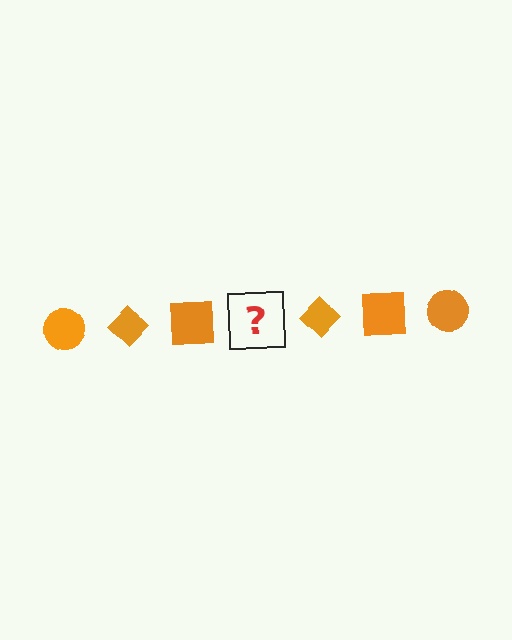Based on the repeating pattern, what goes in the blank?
The blank should be an orange circle.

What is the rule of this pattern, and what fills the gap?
The rule is that the pattern cycles through circle, diamond, square shapes in orange. The gap should be filled with an orange circle.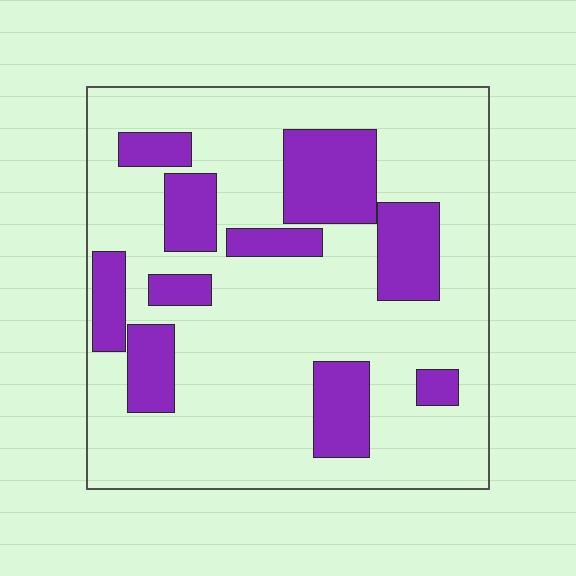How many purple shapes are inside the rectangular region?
10.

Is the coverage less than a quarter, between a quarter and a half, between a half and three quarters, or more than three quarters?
Between a quarter and a half.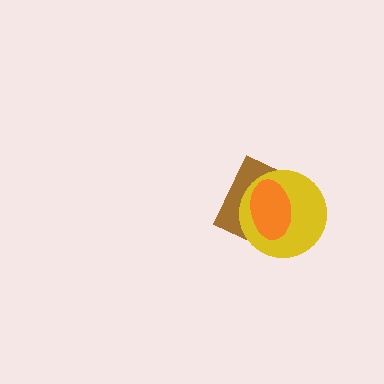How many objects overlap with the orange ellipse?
2 objects overlap with the orange ellipse.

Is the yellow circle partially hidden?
Yes, it is partially covered by another shape.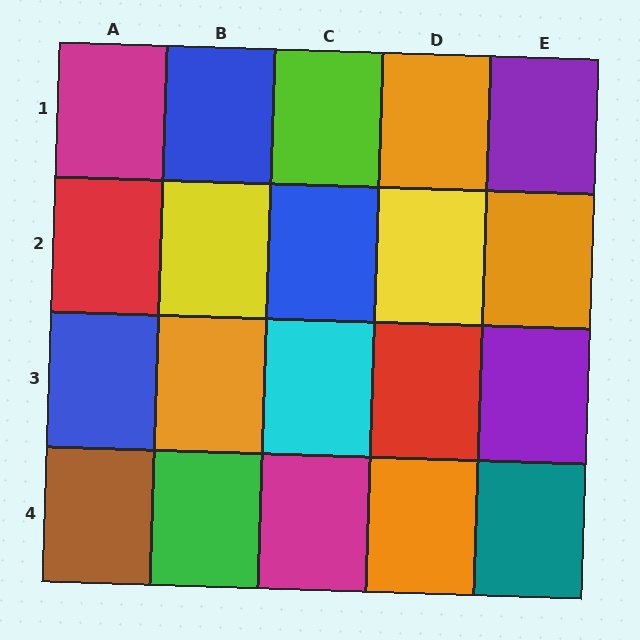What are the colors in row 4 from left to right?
Brown, green, magenta, orange, teal.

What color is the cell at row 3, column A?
Blue.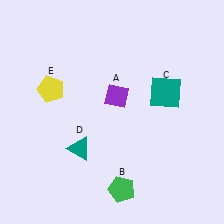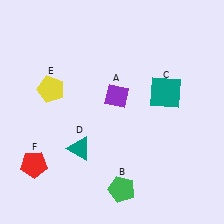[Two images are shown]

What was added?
A red pentagon (F) was added in Image 2.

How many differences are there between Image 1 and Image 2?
There is 1 difference between the two images.